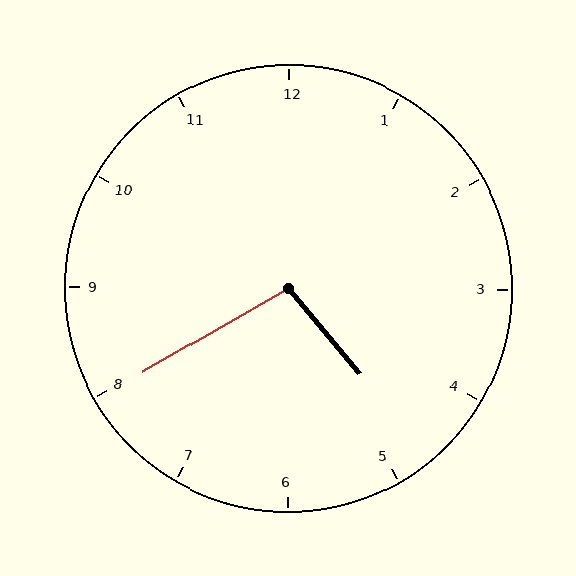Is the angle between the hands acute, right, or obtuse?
It is obtuse.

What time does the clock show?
4:40.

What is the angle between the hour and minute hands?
Approximately 100 degrees.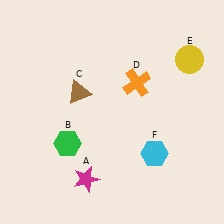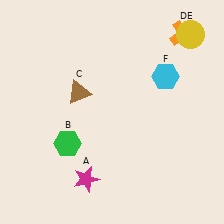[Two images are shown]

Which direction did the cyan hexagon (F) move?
The cyan hexagon (F) moved up.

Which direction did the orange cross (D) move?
The orange cross (D) moved up.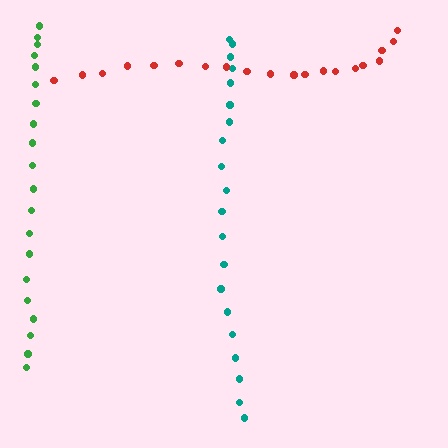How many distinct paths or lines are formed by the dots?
There are 3 distinct paths.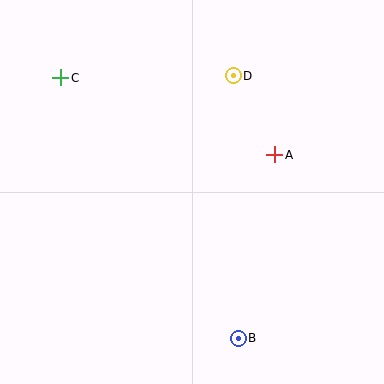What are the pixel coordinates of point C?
Point C is at (61, 78).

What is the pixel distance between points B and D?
The distance between B and D is 262 pixels.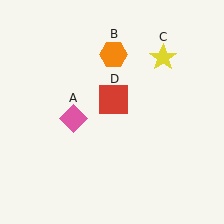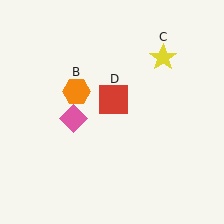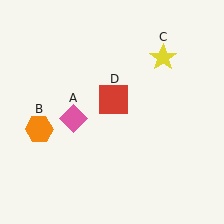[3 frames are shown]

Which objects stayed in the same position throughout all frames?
Pink diamond (object A) and yellow star (object C) and red square (object D) remained stationary.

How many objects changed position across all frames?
1 object changed position: orange hexagon (object B).